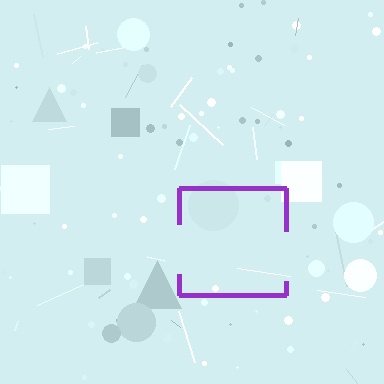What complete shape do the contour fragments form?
The contour fragments form a square.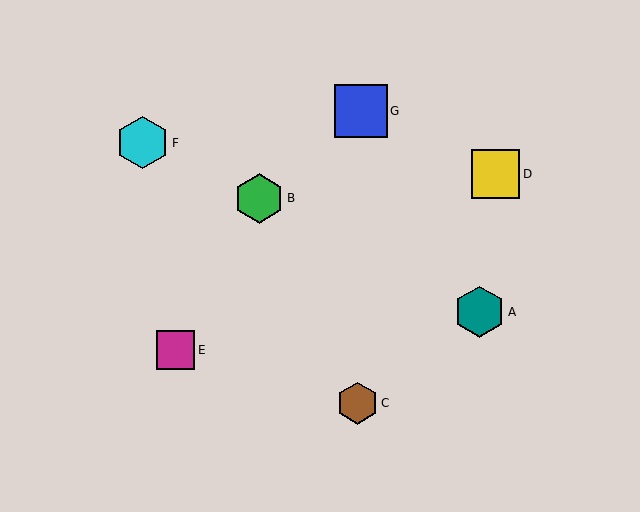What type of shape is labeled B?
Shape B is a green hexagon.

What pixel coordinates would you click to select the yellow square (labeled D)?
Click at (496, 174) to select the yellow square D.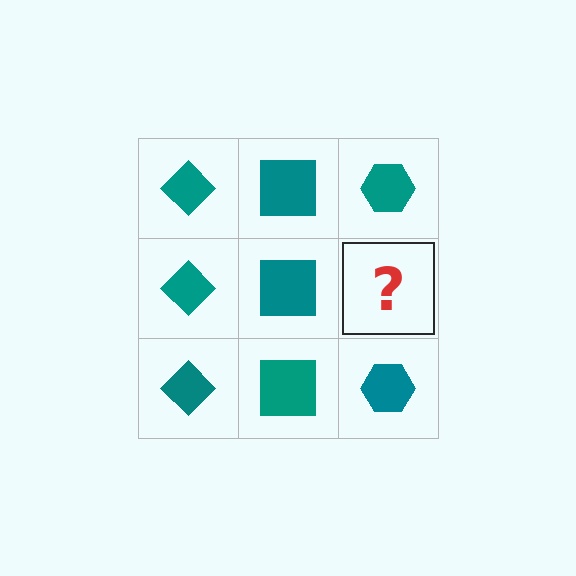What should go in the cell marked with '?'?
The missing cell should contain a teal hexagon.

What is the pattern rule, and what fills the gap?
The rule is that each column has a consistent shape. The gap should be filled with a teal hexagon.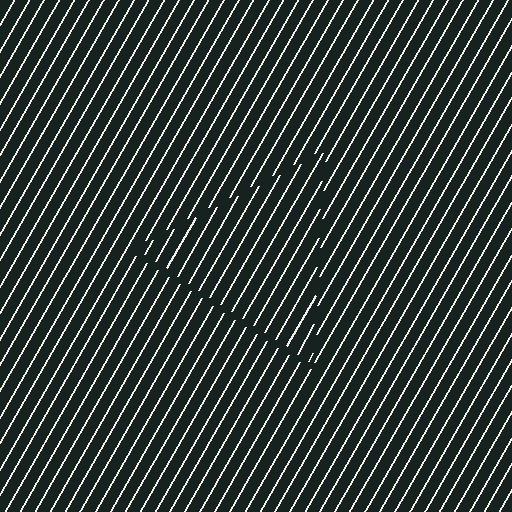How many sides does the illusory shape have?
3 sides — the line-ends trace a triangle.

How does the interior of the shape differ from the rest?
The interior of the shape contains the same grating, shifted by half a period — the contour is defined by the phase discontinuity where line-ends from the inner and outer gratings abut.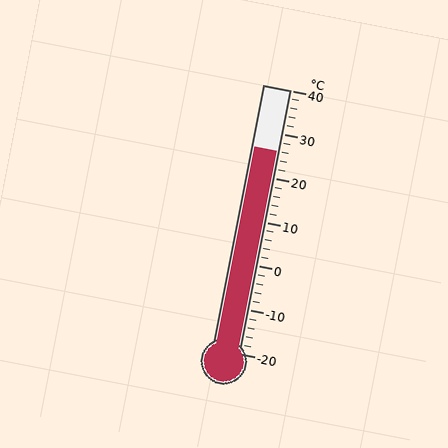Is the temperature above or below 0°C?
The temperature is above 0°C.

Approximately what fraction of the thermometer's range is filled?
The thermometer is filled to approximately 75% of its range.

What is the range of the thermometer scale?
The thermometer scale ranges from -20°C to 40°C.